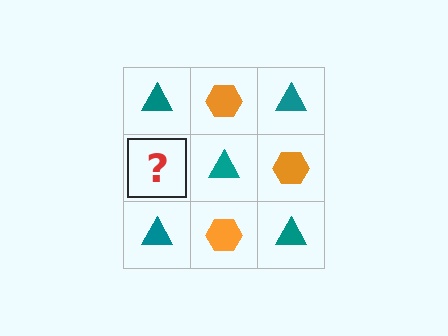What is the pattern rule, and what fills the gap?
The rule is that it alternates teal triangle and orange hexagon in a checkerboard pattern. The gap should be filled with an orange hexagon.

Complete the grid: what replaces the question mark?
The question mark should be replaced with an orange hexagon.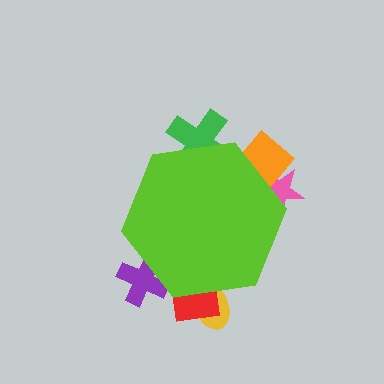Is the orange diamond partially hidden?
Yes, the orange diamond is partially hidden behind the lime hexagon.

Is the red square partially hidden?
Yes, the red square is partially hidden behind the lime hexagon.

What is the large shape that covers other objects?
A lime hexagon.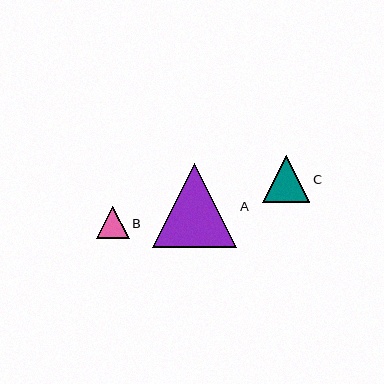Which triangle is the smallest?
Triangle B is the smallest with a size of approximately 33 pixels.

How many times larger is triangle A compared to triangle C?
Triangle A is approximately 1.8 times the size of triangle C.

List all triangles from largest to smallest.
From largest to smallest: A, C, B.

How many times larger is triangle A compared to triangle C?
Triangle A is approximately 1.8 times the size of triangle C.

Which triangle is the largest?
Triangle A is the largest with a size of approximately 84 pixels.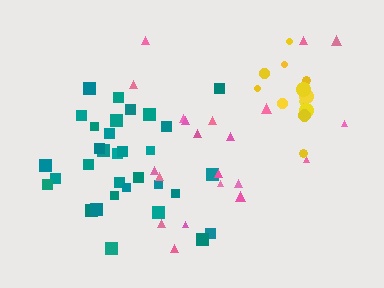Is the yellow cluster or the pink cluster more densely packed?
Yellow.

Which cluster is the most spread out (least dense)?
Pink.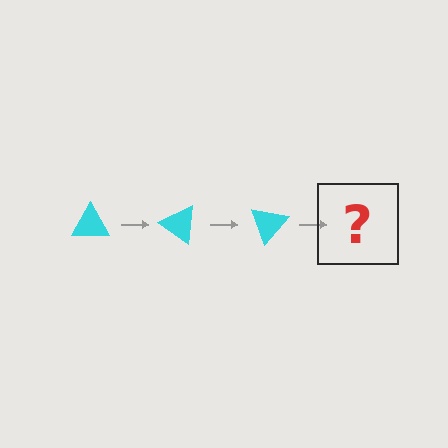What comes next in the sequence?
The next element should be a cyan triangle rotated 105 degrees.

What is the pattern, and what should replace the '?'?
The pattern is that the triangle rotates 35 degrees each step. The '?' should be a cyan triangle rotated 105 degrees.